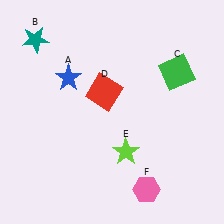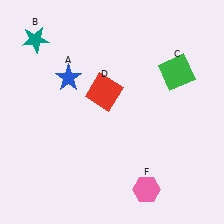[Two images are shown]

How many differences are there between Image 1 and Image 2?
There is 1 difference between the two images.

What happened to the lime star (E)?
The lime star (E) was removed in Image 2. It was in the bottom-right area of Image 1.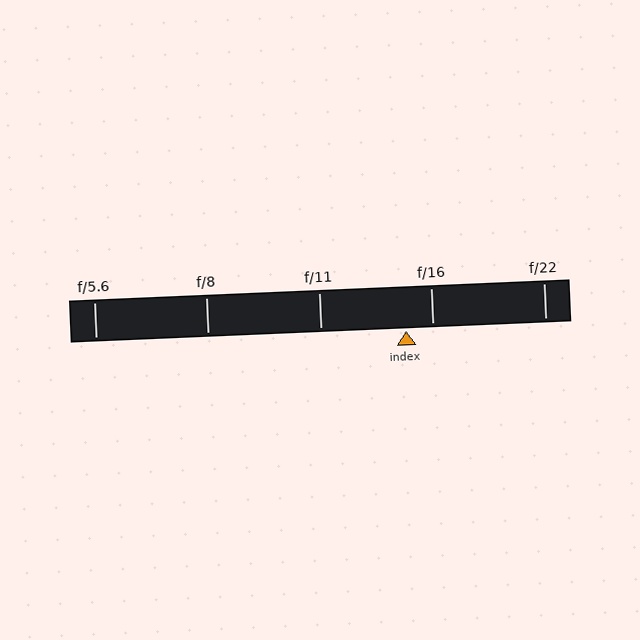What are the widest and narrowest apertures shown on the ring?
The widest aperture shown is f/5.6 and the narrowest is f/22.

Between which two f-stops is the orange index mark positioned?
The index mark is between f/11 and f/16.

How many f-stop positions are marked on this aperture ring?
There are 5 f-stop positions marked.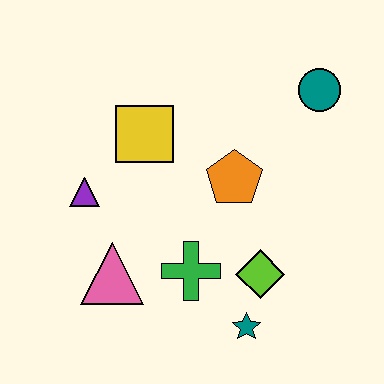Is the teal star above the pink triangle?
No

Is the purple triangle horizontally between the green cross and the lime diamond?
No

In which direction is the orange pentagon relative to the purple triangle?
The orange pentagon is to the right of the purple triangle.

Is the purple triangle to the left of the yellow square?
Yes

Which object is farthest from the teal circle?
The pink triangle is farthest from the teal circle.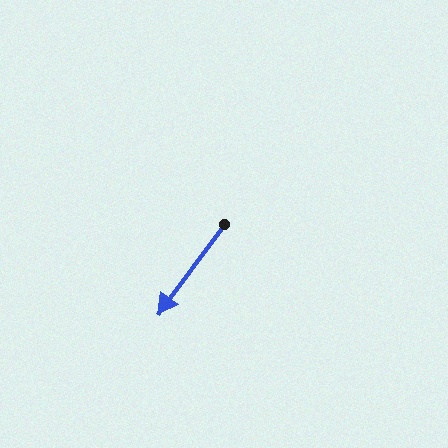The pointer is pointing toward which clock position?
Roughly 7 o'clock.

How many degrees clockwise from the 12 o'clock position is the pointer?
Approximately 216 degrees.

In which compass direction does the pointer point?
Southwest.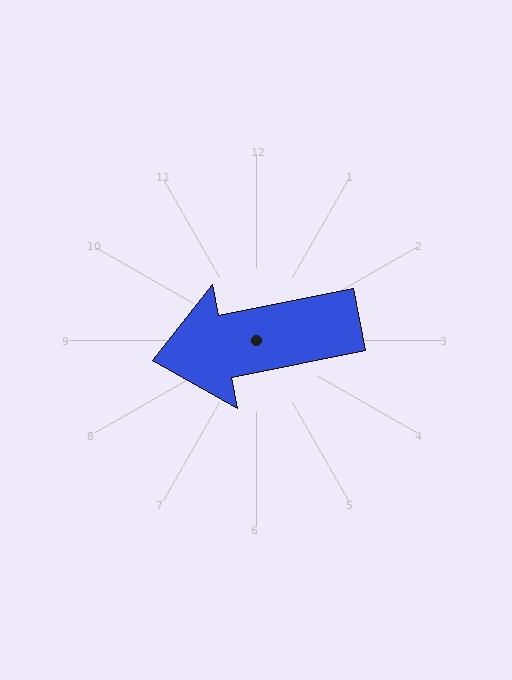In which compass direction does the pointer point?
West.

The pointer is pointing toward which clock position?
Roughly 9 o'clock.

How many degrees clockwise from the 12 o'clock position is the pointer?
Approximately 259 degrees.